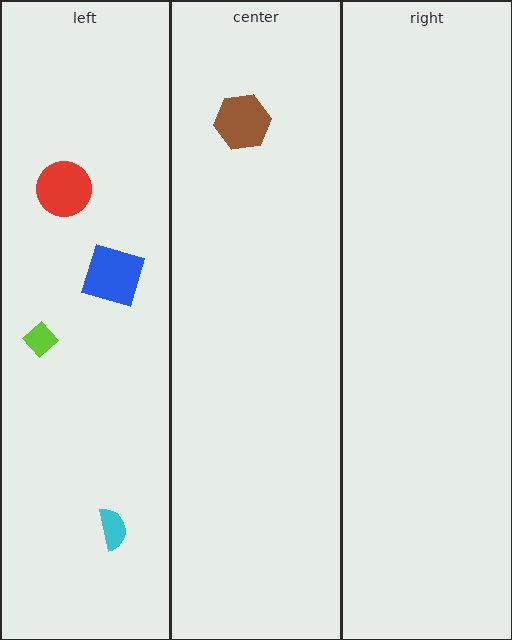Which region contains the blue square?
The left region.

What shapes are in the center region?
The brown hexagon.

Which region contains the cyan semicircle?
The left region.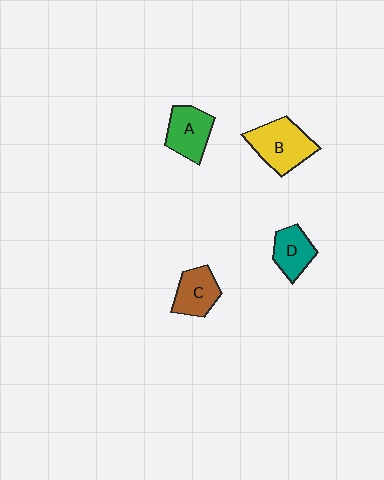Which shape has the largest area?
Shape B (yellow).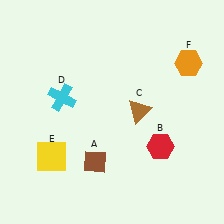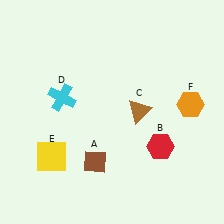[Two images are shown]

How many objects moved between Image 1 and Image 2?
1 object moved between the two images.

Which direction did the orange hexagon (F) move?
The orange hexagon (F) moved down.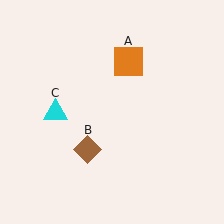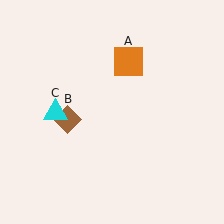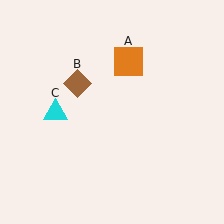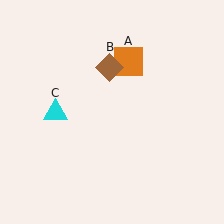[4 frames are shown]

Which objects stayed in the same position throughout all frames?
Orange square (object A) and cyan triangle (object C) remained stationary.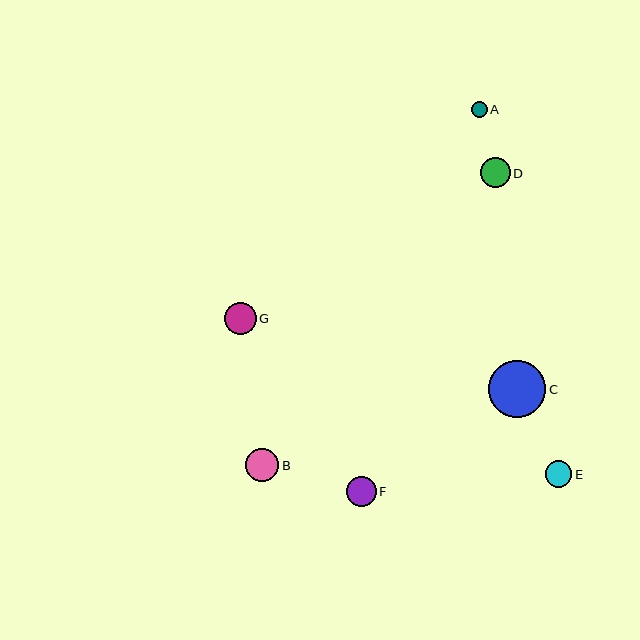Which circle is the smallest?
Circle A is the smallest with a size of approximately 16 pixels.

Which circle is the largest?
Circle C is the largest with a size of approximately 57 pixels.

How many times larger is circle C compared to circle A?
Circle C is approximately 3.6 times the size of circle A.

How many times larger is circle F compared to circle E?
Circle F is approximately 1.1 times the size of circle E.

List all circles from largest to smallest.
From largest to smallest: C, B, G, F, D, E, A.